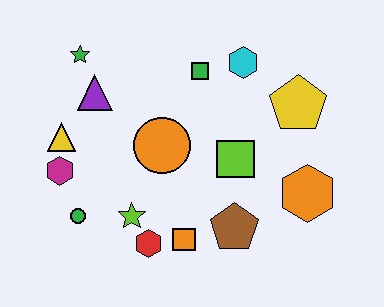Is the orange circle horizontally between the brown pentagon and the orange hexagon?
No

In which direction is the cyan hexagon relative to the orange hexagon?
The cyan hexagon is above the orange hexagon.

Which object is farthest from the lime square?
The green star is farthest from the lime square.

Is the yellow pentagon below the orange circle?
No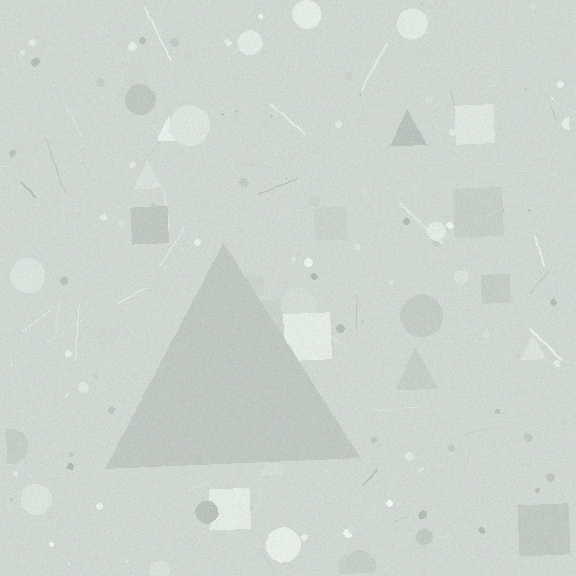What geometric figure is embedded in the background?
A triangle is embedded in the background.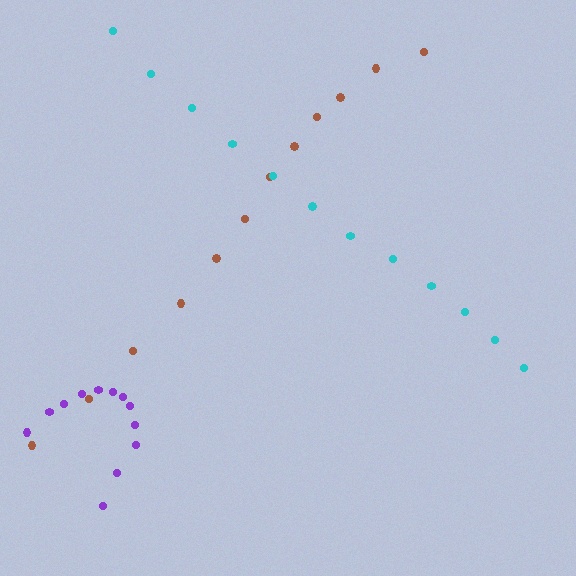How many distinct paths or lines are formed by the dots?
There are 3 distinct paths.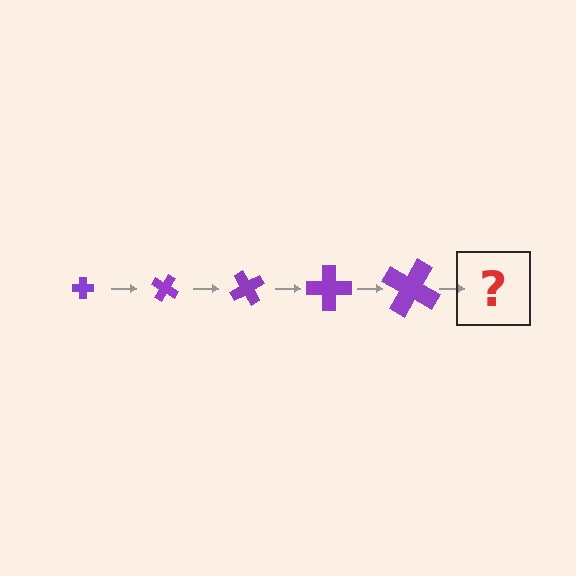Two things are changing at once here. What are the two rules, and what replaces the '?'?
The two rules are that the cross grows larger each step and it rotates 30 degrees each step. The '?' should be a cross, larger than the previous one and rotated 150 degrees from the start.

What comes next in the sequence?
The next element should be a cross, larger than the previous one and rotated 150 degrees from the start.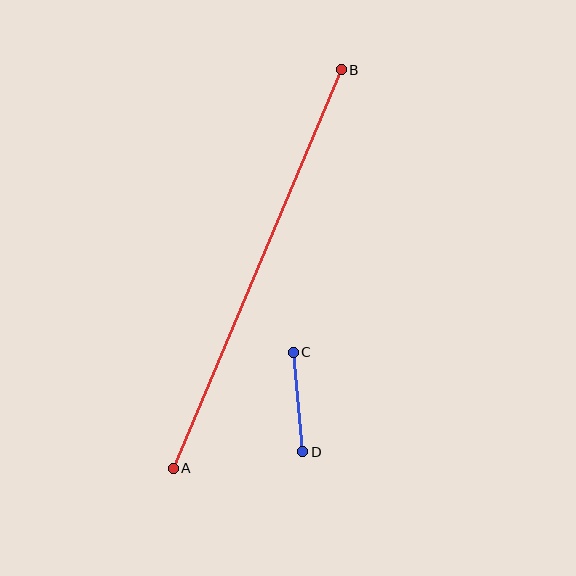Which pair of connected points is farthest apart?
Points A and B are farthest apart.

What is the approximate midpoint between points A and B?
The midpoint is at approximately (257, 269) pixels.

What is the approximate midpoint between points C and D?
The midpoint is at approximately (298, 402) pixels.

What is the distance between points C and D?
The distance is approximately 100 pixels.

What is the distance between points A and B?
The distance is approximately 432 pixels.